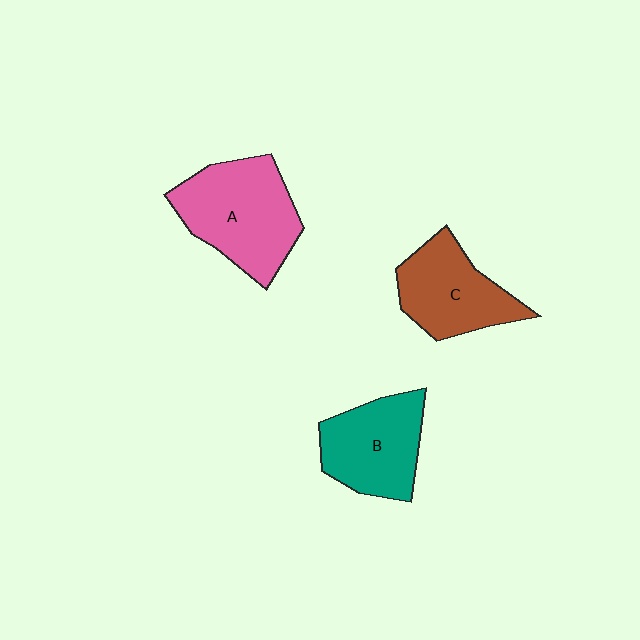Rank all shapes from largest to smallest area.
From largest to smallest: A (pink), B (teal), C (brown).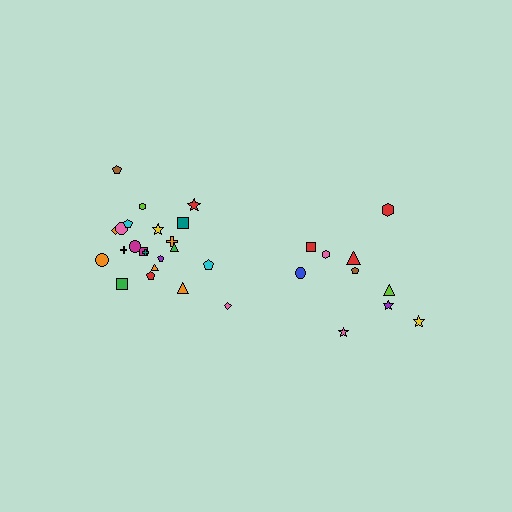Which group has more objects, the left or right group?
The left group.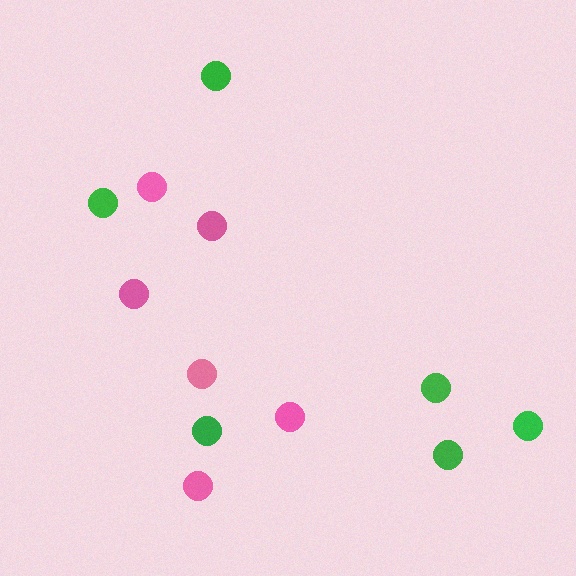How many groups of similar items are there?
There are 2 groups: one group of pink circles (6) and one group of green circles (6).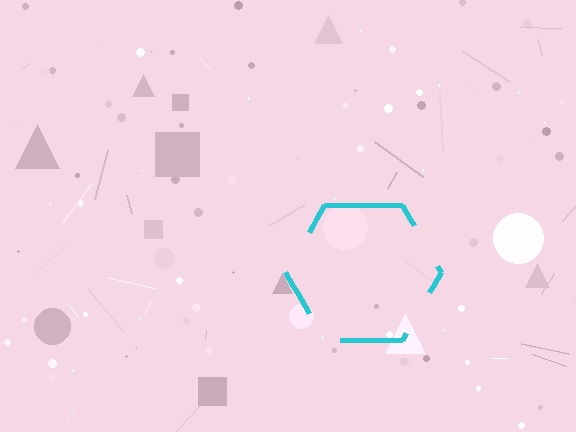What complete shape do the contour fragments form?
The contour fragments form a hexagon.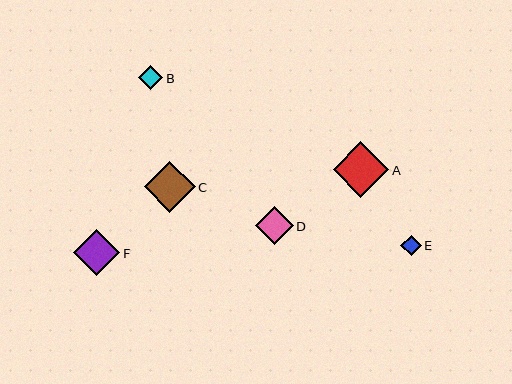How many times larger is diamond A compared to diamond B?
Diamond A is approximately 2.3 times the size of diamond B.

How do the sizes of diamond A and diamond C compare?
Diamond A and diamond C are approximately the same size.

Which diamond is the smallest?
Diamond E is the smallest with a size of approximately 20 pixels.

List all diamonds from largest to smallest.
From largest to smallest: A, C, F, D, B, E.